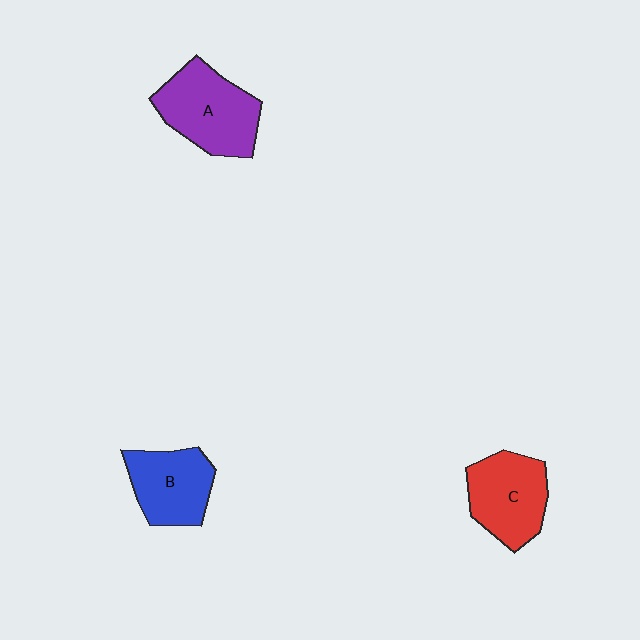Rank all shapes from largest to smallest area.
From largest to smallest: A (purple), C (red), B (blue).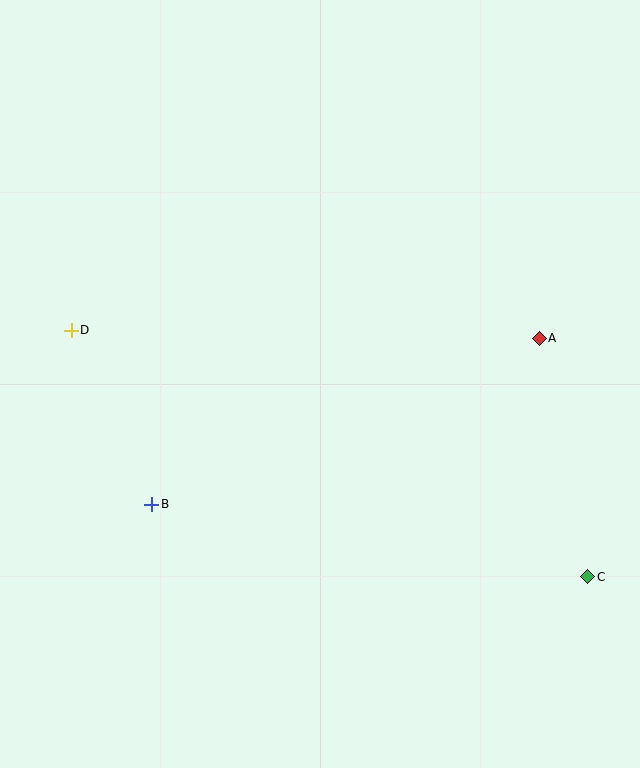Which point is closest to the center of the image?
Point B at (152, 504) is closest to the center.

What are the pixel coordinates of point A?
Point A is at (539, 338).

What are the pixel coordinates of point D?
Point D is at (71, 330).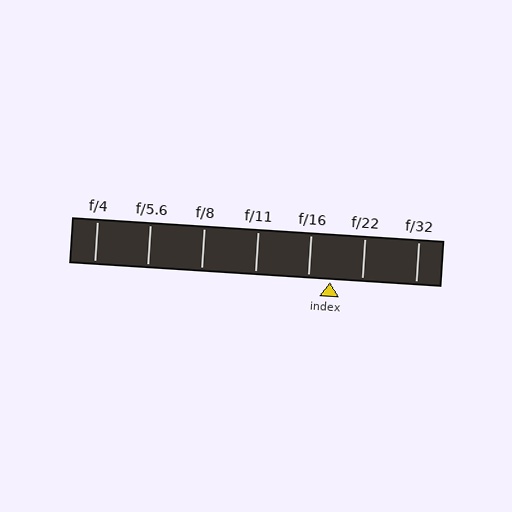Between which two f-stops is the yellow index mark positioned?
The index mark is between f/16 and f/22.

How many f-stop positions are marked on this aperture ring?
There are 7 f-stop positions marked.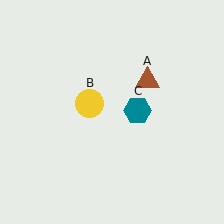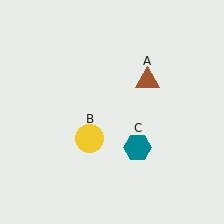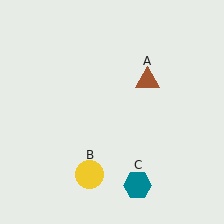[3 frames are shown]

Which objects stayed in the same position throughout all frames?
Brown triangle (object A) remained stationary.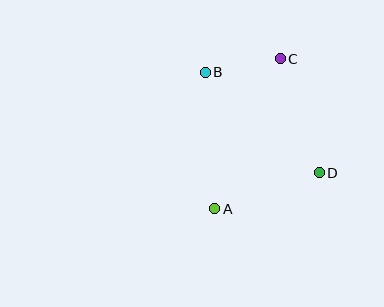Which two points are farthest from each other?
Points A and C are farthest from each other.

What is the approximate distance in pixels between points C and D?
The distance between C and D is approximately 121 pixels.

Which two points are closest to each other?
Points B and C are closest to each other.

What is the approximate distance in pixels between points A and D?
The distance between A and D is approximately 110 pixels.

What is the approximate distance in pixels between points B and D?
The distance between B and D is approximately 152 pixels.